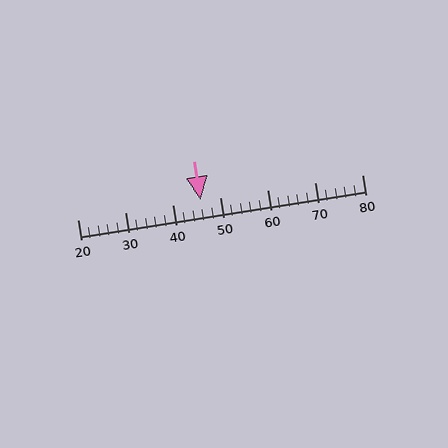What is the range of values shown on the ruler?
The ruler shows values from 20 to 80.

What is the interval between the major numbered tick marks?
The major tick marks are spaced 10 units apart.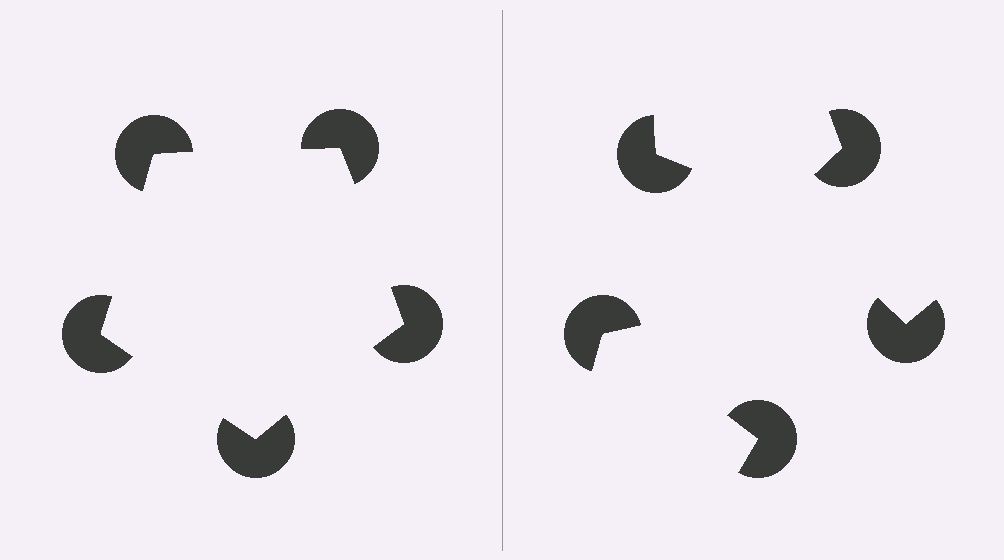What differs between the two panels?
The pac-man discs are positioned identically on both sides; only the wedge orientations differ. On the left they align to a pentagon; on the right they are misaligned.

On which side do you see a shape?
An illusory pentagon appears on the left side. On the right side the wedge cuts are rotated, so no coherent shape forms.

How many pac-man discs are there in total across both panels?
10 — 5 on each side.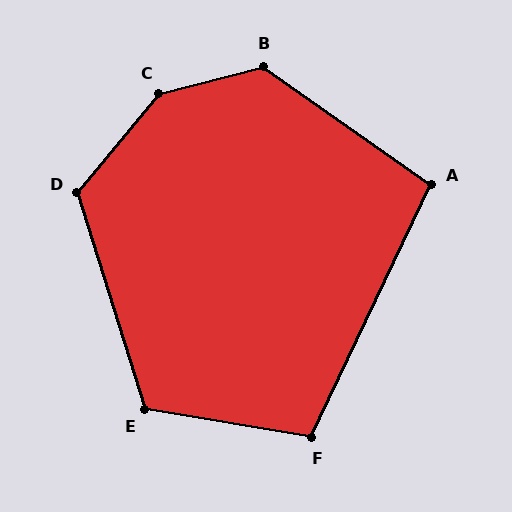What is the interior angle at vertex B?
Approximately 131 degrees (obtuse).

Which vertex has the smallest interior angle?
A, at approximately 100 degrees.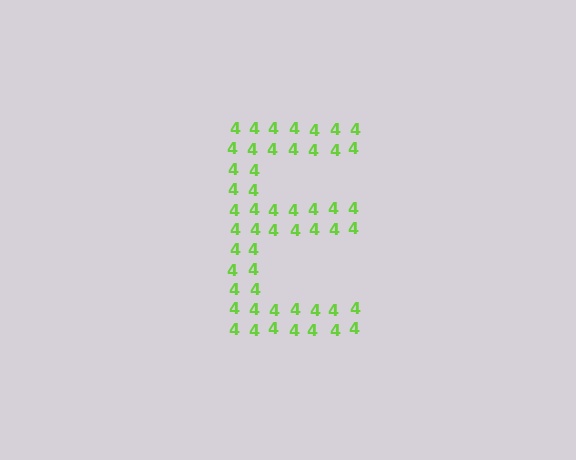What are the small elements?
The small elements are digit 4's.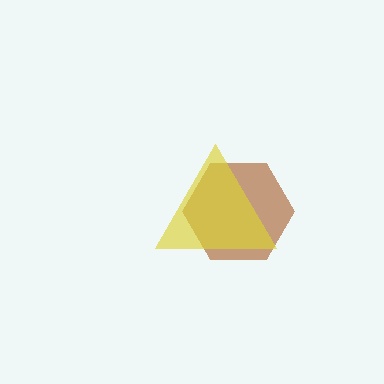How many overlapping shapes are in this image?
There are 2 overlapping shapes in the image.